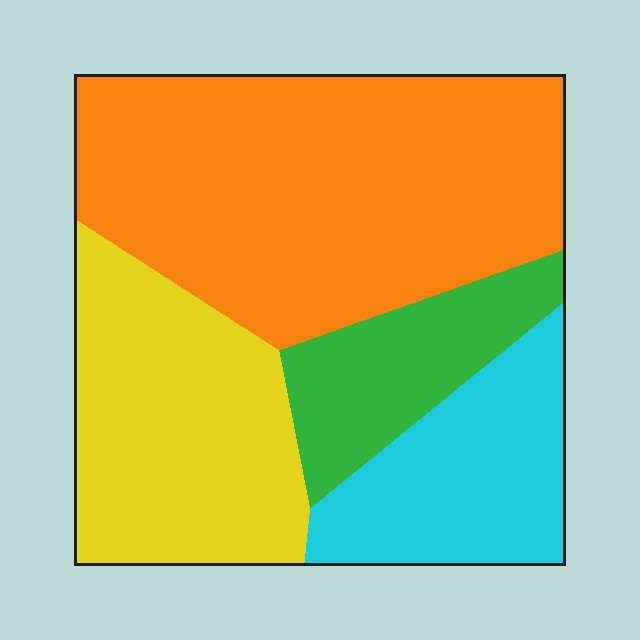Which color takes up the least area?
Green, at roughly 15%.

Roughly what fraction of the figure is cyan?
Cyan covers 17% of the figure.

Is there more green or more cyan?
Cyan.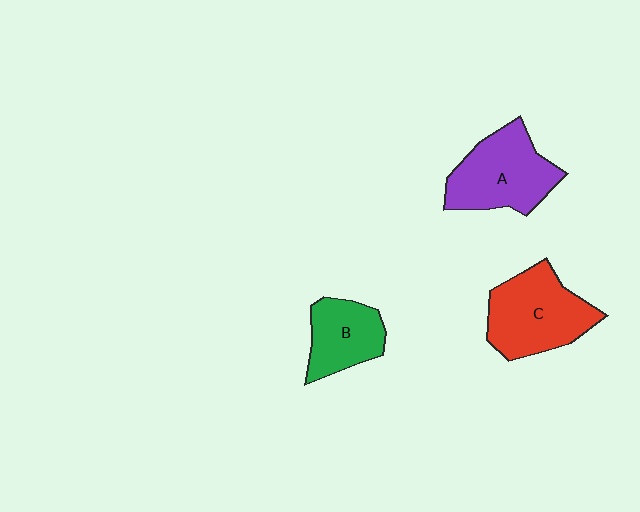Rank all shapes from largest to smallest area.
From largest to smallest: C (red), A (purple), B (green).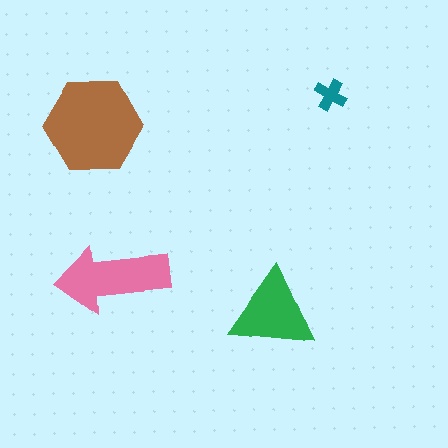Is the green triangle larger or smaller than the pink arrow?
Smaller.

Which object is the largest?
The brown hexagon.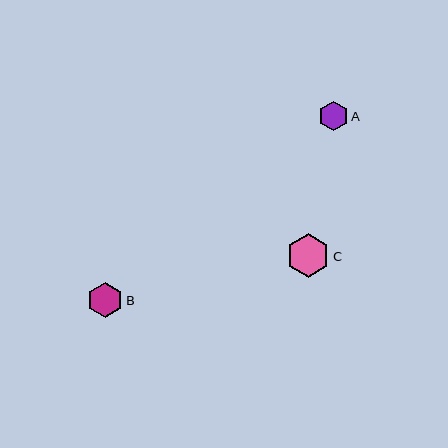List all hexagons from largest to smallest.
From largest to smallest: C, B, A.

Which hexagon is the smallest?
Hexagon A is the smallest with a size of approximately 30 pixels.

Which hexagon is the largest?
Hexagon C is the largest with a size of approximately 44 pixels.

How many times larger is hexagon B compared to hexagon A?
Hexagon B is approximately 1.2 times the size of hexagon A.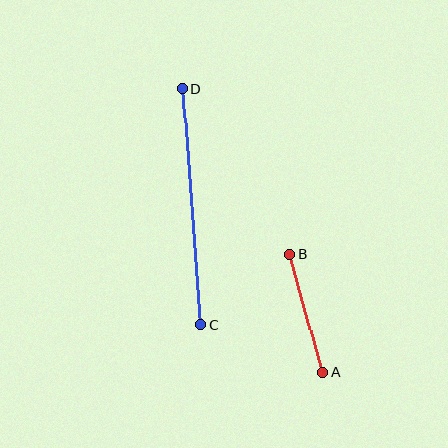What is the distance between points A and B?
The distance is approximately 123 pixels.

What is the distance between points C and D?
The distance is approximately 237 pixels.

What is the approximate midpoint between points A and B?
The midpoint is at approximately (306, 313) pixels.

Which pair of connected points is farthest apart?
Points C and D are farthest apart.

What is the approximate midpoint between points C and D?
The midpoint is at approximately (192, 207) pixels.